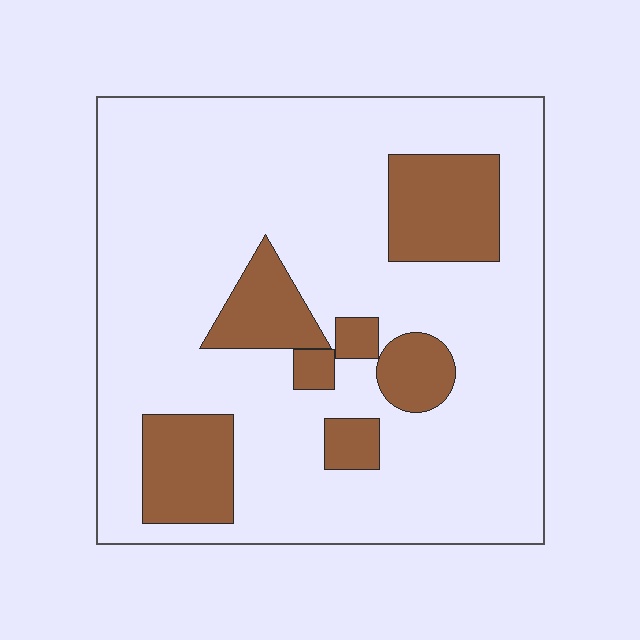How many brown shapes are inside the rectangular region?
7.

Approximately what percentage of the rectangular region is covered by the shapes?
Approximately 20%.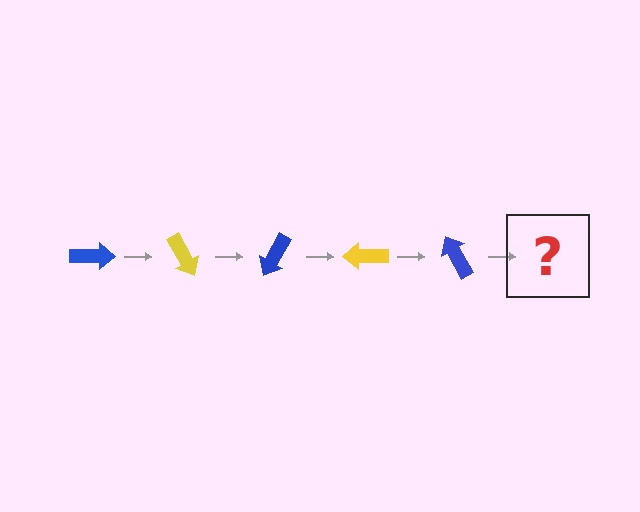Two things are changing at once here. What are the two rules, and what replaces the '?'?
The two rules are that it rotates 60 degrees each step and the color cycles through blue and yellow. The '?' should be a yellow arrow, rotated 300 degrees from the start.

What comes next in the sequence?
The next element should be a yellow arrow, rotated 300 degrees from the start.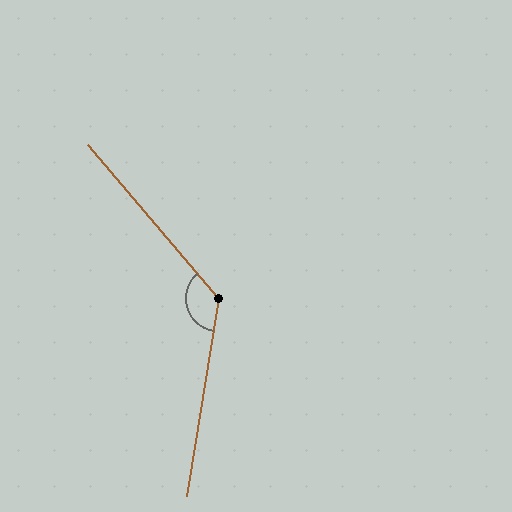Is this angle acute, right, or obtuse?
It is obtuse.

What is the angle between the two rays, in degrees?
Approximately 131 degrees.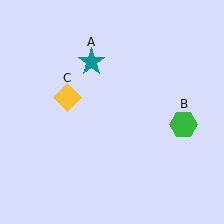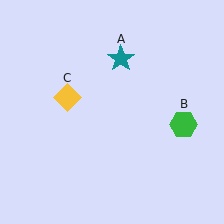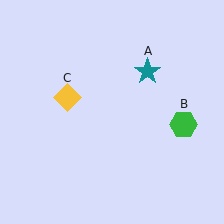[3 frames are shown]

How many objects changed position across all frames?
1 object changed position: teal star (object A).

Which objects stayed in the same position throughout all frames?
Green hexagon (object B) and yellow diamond (object C) remained stationary.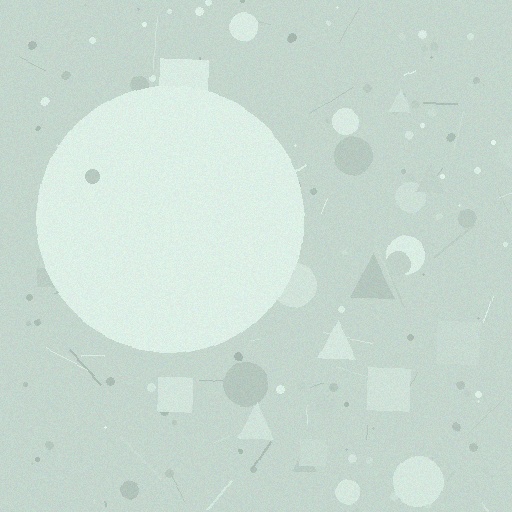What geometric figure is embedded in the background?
A circle is embedded in the background.